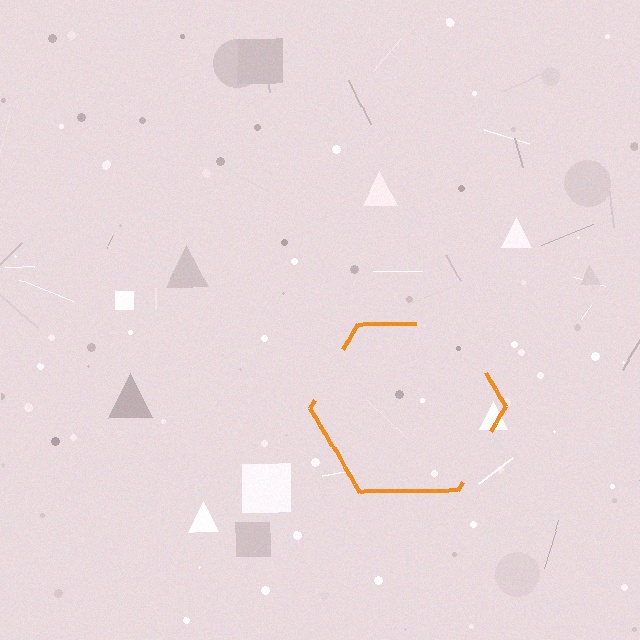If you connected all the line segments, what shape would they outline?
They would outline a hexagon.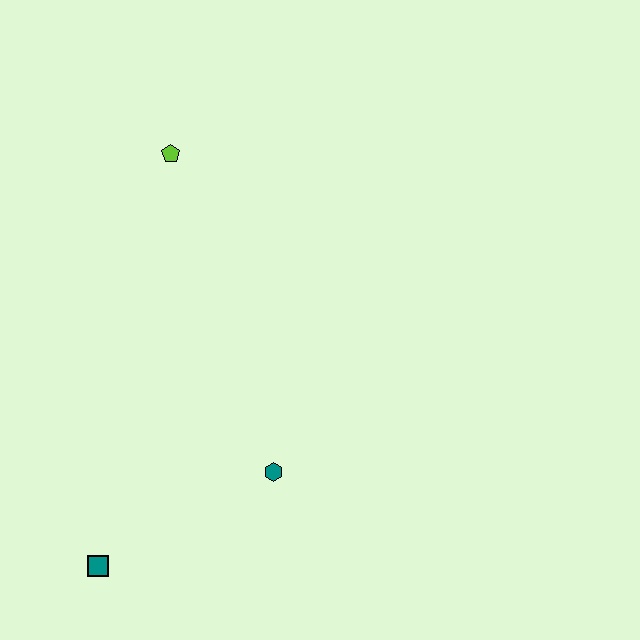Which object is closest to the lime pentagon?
The teal hexagon is closest to the lime pentagon.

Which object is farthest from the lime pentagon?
The teal square is farthest from the lime pentagon.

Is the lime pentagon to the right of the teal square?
Yes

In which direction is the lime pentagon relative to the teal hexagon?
The lime pentagon is above the teal hexagon.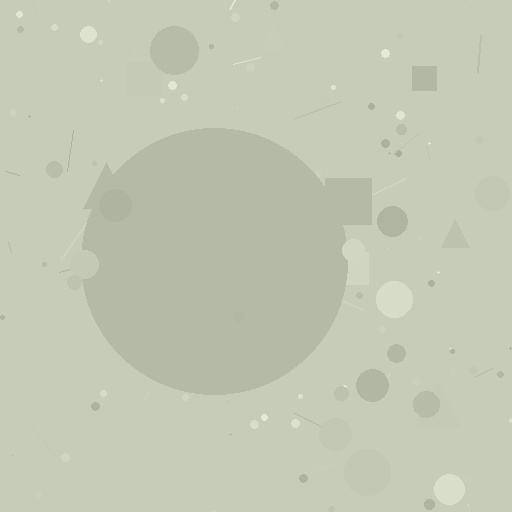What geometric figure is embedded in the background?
A circle is embedded in the background.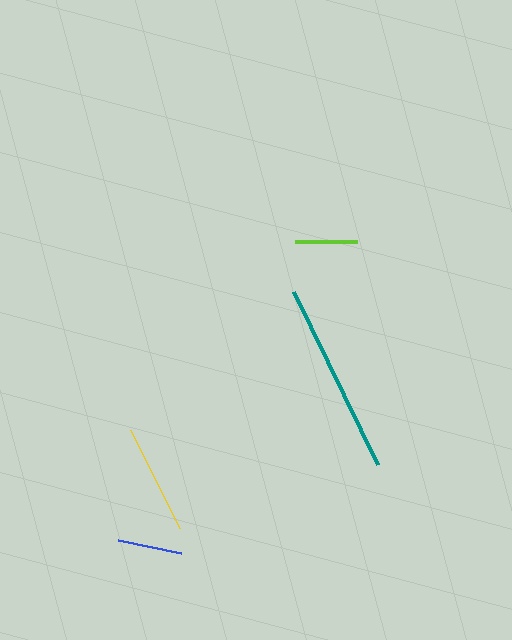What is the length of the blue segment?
The blue segment is approximately 65 pixels long.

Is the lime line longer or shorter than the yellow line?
The yellow line is longer than the lime line.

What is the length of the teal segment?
The teal segment is approximately 192 pixels long.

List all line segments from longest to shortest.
From longest to shortest: teal, yellow, blue, lime.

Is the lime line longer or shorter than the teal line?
The teal line is longer than the lime line.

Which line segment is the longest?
The teal line is the longest at approximately 192 pixels.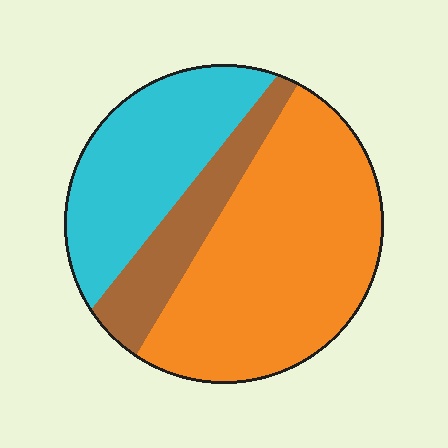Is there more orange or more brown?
Orange.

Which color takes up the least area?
Brown, at roughly 15%.